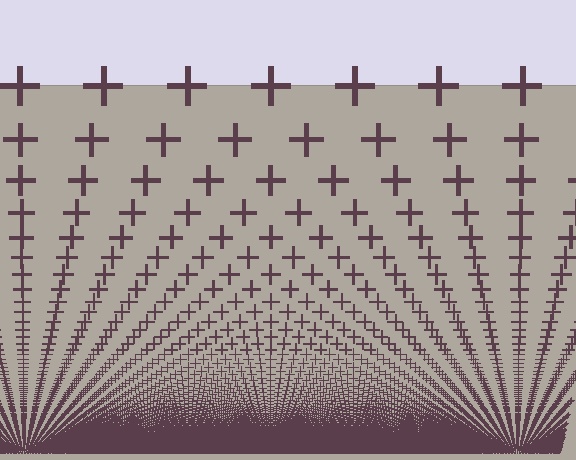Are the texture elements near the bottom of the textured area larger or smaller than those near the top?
Smaller. The gradient is inverted — elements near the bottom are smaller and denser.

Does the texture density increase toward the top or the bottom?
Density increases toward the bottom.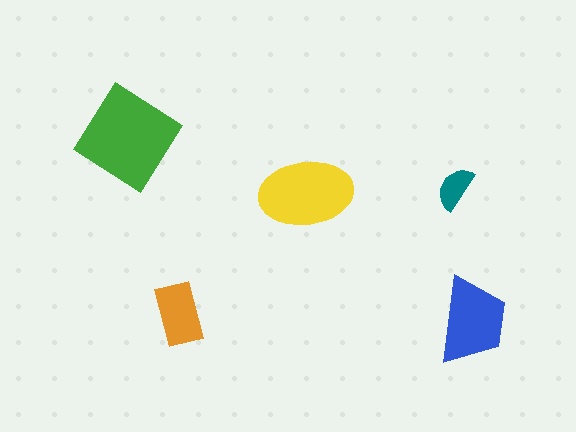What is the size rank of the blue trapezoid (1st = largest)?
3rd.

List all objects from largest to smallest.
The green diamond, the yellow ellipse, the blue trapezoid, the orange rectangle, the teal semicircle.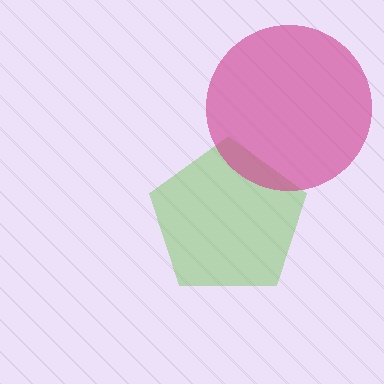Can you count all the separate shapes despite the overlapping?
Yes, there are 2 separate shapes.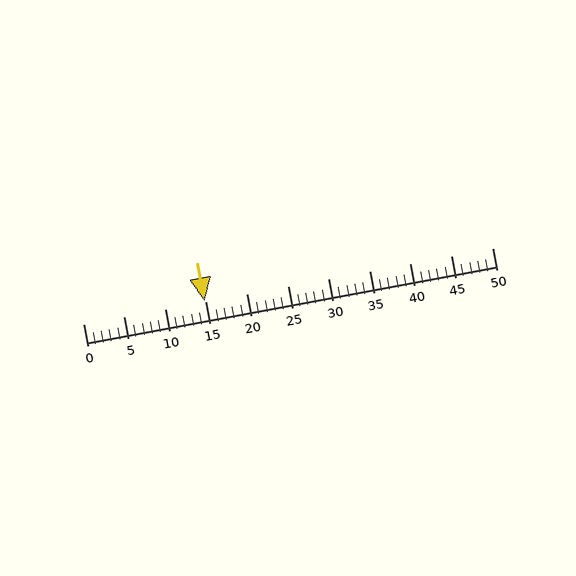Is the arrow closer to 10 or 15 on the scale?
The arrow is closer to 15.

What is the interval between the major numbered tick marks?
The major tick marks are spaced 5 units apart.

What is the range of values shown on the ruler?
The ruler shows values from 0 to 50.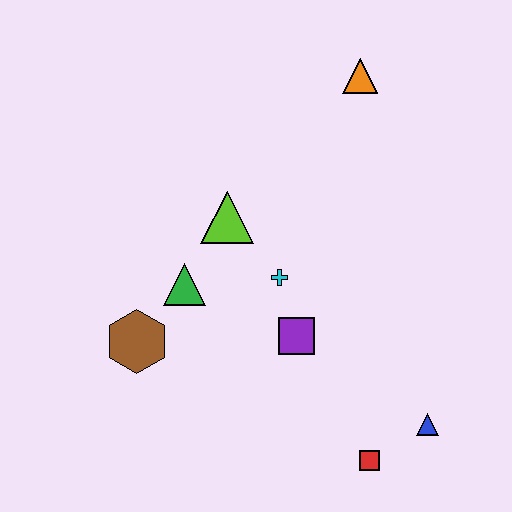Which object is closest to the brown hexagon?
The green triangle is closest to the brown hexagon.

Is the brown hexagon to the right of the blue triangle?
No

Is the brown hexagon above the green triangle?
No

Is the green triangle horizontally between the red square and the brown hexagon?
Yes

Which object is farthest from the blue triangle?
The orange triangle is farthest from the blue triangle.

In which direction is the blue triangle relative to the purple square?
The blue triangle is to the right of the purple square.